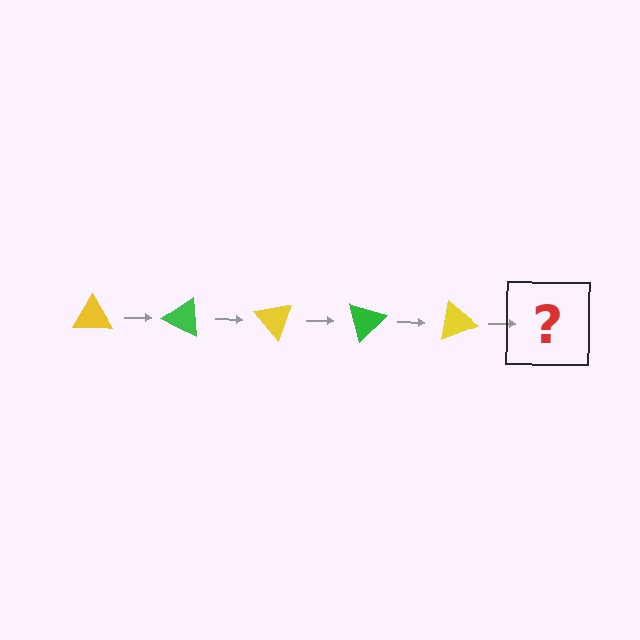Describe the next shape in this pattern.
It should be a green triangle, rotated 125 degrees from the start.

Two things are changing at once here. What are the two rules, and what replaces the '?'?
The two rules are that it rotates 25 degrees each step and the color cycles through yellow and green. The '?' should be a green triangle, rotated 125 degrees from the start.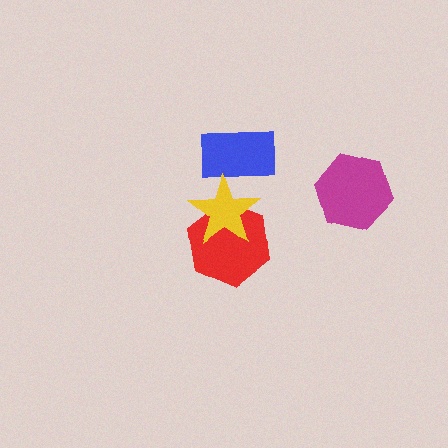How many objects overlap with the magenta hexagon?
0 objects overlap with the magenta hexagon.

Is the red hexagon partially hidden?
Yes, it is partially covered by another shape.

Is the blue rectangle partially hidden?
Yes, it is partially covered by another shape.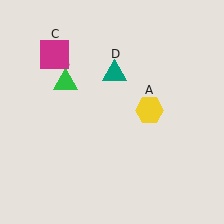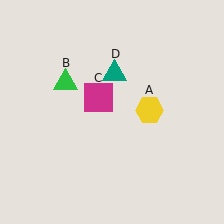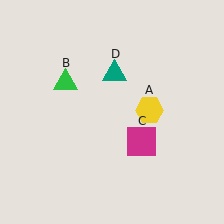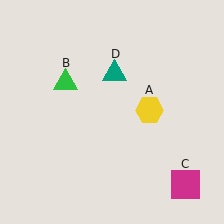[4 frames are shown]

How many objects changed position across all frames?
1 object changed position: magenta square (object C).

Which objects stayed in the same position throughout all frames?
Yellow hexagon (object A) and green triangle (object B) and teal triangle (object D) remained stationary.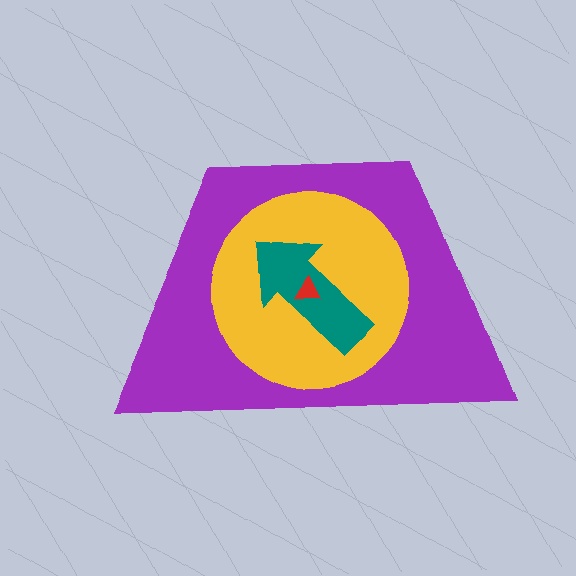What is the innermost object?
The red triangle.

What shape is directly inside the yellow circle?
The teal arrow.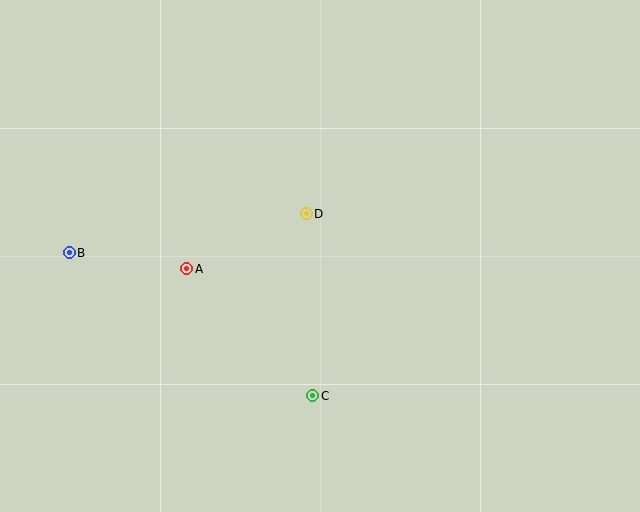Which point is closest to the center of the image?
Point D at (306, 214) is closest to the center.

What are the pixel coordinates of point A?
Point A is at (187, 269).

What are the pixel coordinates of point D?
Point D is at (306, 214).